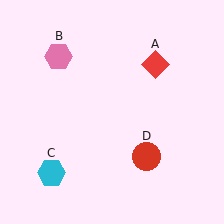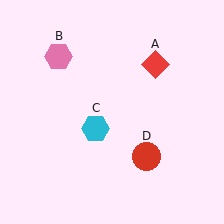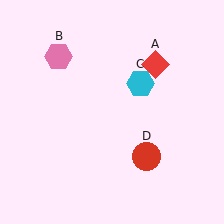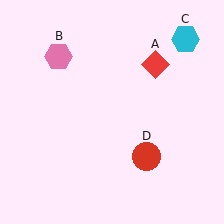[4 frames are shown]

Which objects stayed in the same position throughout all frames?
Red diamond (object A) and pink hexagon (object B) and red circle (object D) remained stationary.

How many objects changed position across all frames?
1 object changed position: cyan hexagon (object C).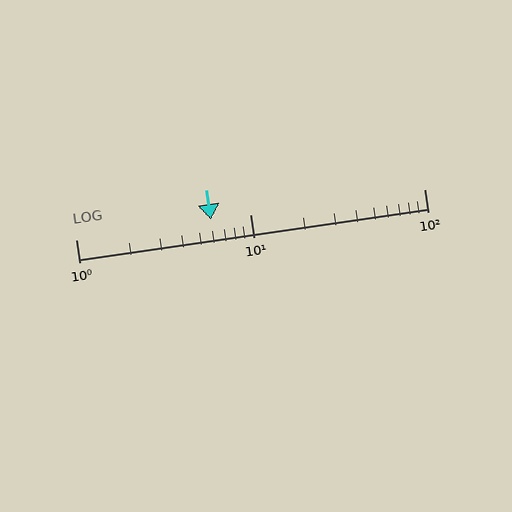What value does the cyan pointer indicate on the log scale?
The pointer indicates approximately 6.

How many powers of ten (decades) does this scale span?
The scale spans 2 decades, from 1 to 100.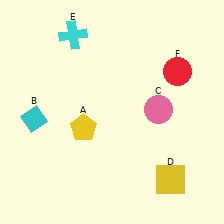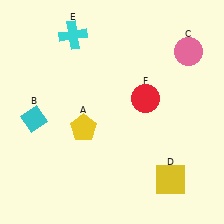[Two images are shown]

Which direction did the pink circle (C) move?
The pink circle (C) moved up.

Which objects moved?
The objects that moved are: the pink circle (C), the red circle (F).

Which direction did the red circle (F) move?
The red circle (F) moved left.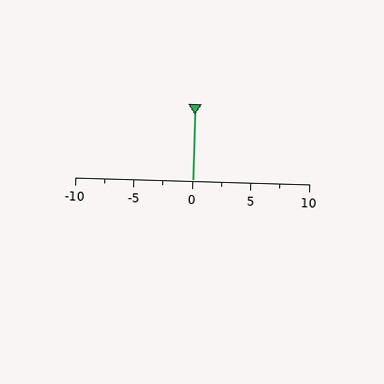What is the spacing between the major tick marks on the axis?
The major ticks are spaced 5 apart.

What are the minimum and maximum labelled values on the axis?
The axis runs from -10 to 10.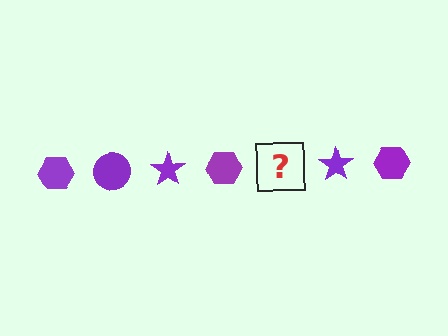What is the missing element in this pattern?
The missing element is a purple circle.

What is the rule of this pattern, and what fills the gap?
The rule is that the pattern cycles through hexagon, circle, star shapes in purple. The gap should be filled with a purple circle.